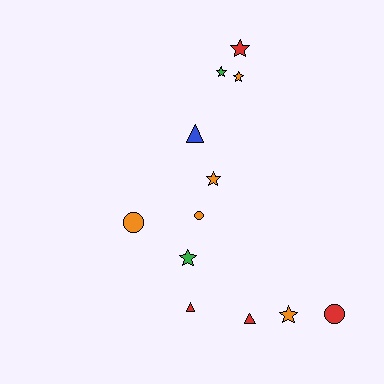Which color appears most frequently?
Orange, with 5 objects.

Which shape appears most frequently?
Star, with 6 objects.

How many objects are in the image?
There are 12 objects.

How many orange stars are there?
There are 3 orange stars.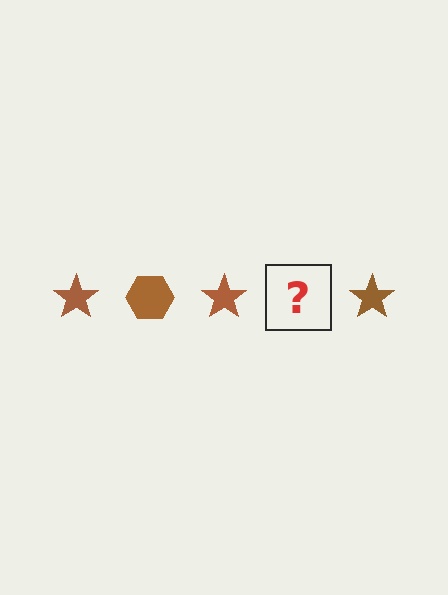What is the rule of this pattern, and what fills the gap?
The rule is that the pattern cycles through star, hexagon shapes in brown. The gap should be filled with a brown hexagon.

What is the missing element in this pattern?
The missing element is a brown hexagon.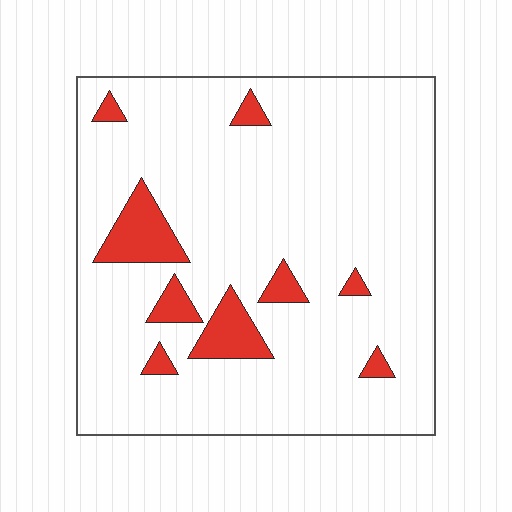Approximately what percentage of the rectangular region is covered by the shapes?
Approximately 10%.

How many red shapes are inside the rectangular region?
9.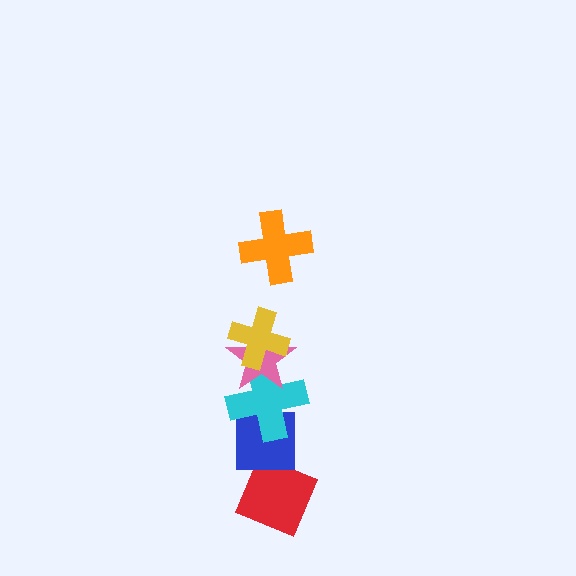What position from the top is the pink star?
The pink star is 3rd from the top.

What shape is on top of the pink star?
The yellow cross is on top of the pink star.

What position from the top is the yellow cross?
The yellow cross is 2nd from the top.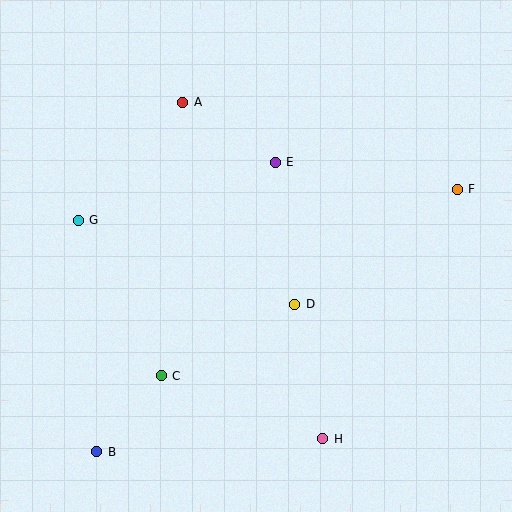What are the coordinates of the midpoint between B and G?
The midpoint between B and G is at (87, 336).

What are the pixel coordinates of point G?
Point G is at (78, 220).